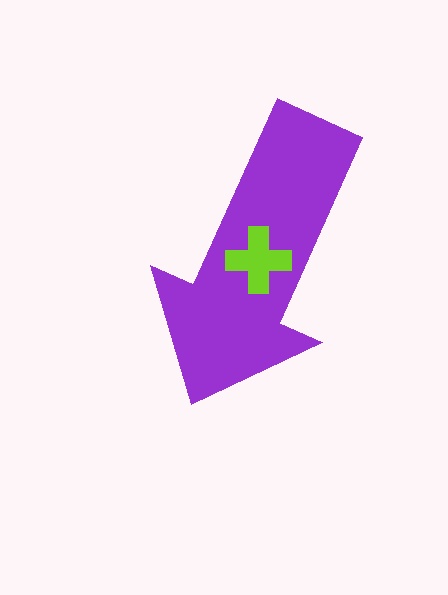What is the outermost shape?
The purple arrow.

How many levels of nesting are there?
2.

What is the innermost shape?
The lime cross.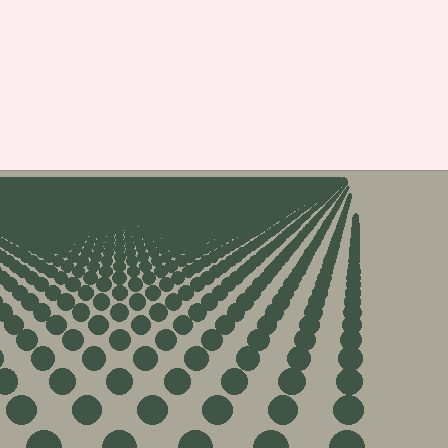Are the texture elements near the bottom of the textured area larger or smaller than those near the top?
Larger. Near the bottom, elements are closer to the viewer and appear at a bigger on-screen size.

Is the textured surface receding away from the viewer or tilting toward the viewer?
The surface is receding away from the viewer. Texture elements get smaller and denser toward the top.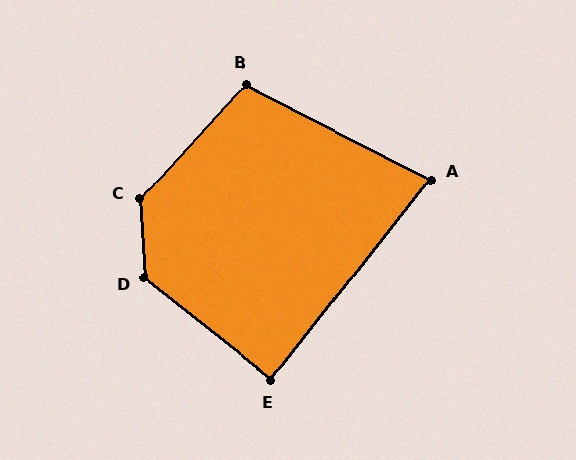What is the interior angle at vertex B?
Approximately 106 degrees (obtuse).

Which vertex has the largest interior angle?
C, at approximately 134 degrees.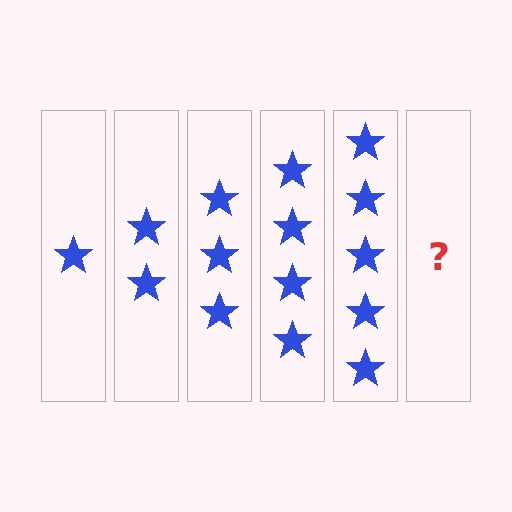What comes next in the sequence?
The next element should be 6 stars.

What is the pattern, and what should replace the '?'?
The pattern is that each step adds one more star. The '?' should be 6 stars.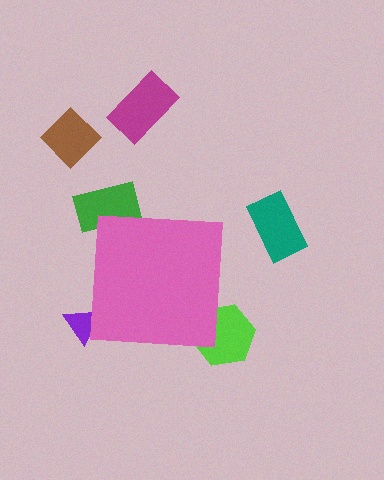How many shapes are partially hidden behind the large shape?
3 shapes are partially hidden.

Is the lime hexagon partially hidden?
Yes, the lime hexagon is partially hidden behind the pink square.